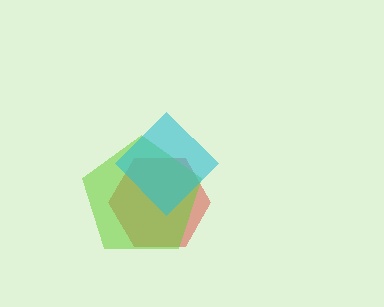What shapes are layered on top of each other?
The layered shapes are: a red hexagon, a lime pentagon, a cyan diamond.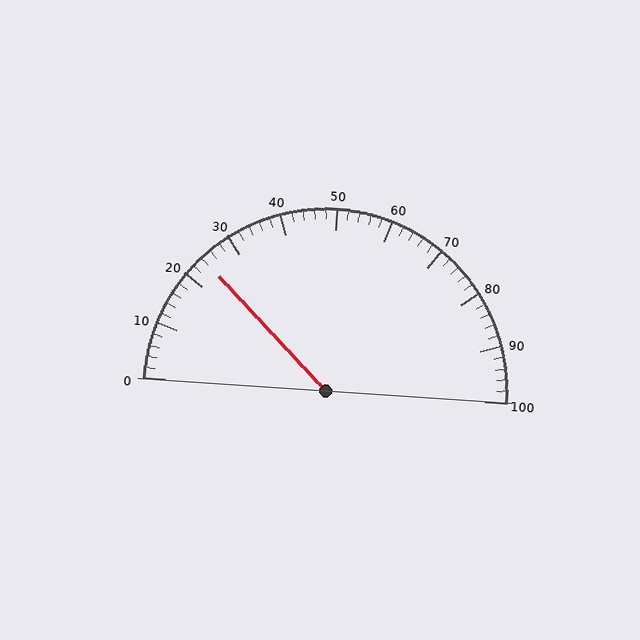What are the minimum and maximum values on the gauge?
The gauge ranges from 0 to 100.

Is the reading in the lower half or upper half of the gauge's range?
The reading is in the lower half of the range (0 to 100).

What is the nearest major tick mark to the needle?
The nearest major tick mark is 20.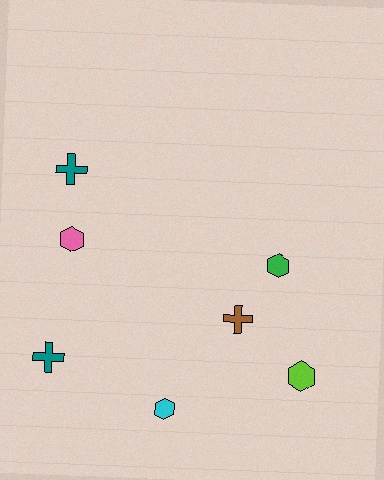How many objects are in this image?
There are 7 objects.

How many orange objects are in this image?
There are no orange objects.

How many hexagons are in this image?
There are 4 hexagons.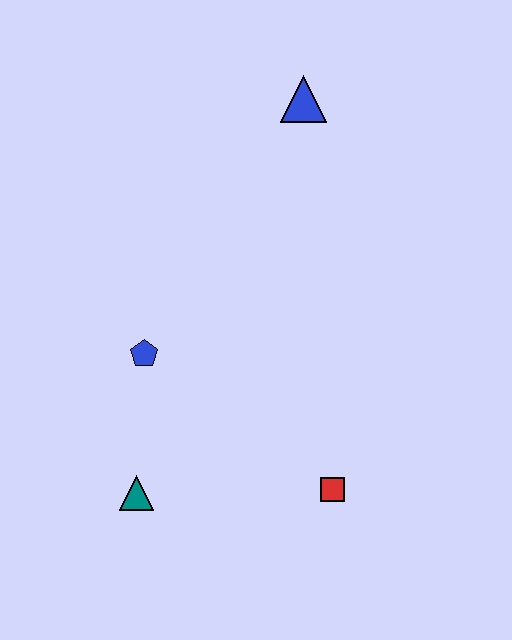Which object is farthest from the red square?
The blue triangle is farthest from the red square.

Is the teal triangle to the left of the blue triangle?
Yes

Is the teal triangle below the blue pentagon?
Yes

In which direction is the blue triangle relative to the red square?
The blue triangle is above the red square.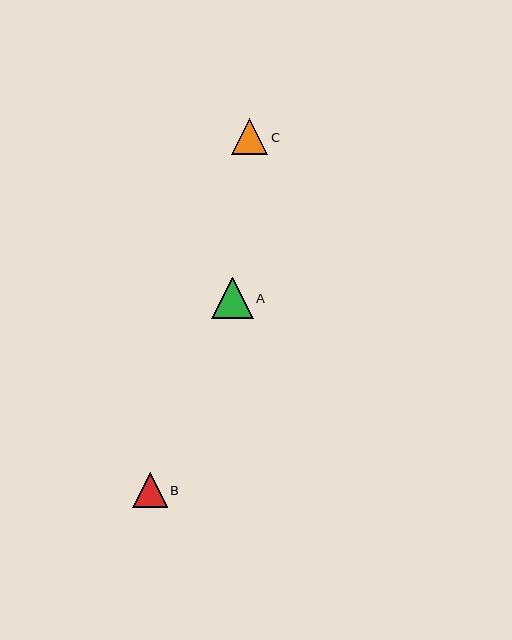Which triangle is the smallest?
Triangle B is the smallest with a size of approximately 35 pixels.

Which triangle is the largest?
Triangle A is the largest with a size of approximately 41 pixels.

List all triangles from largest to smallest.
From largest to smallest: A, C, B.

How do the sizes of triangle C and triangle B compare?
Triangle C and triangle B are approximately the same size.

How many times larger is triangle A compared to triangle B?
Triangle A is approximately 1.2 times the size of triangle B.